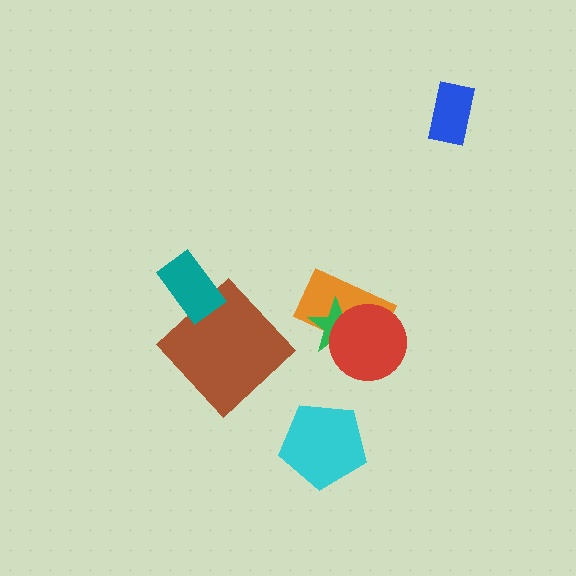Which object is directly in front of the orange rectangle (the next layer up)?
The green star is directly in front of the orange rectangle.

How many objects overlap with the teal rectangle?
1 object overlaps with the teal rectangle.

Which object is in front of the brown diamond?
The teal rectangle is in front of the brown diamond.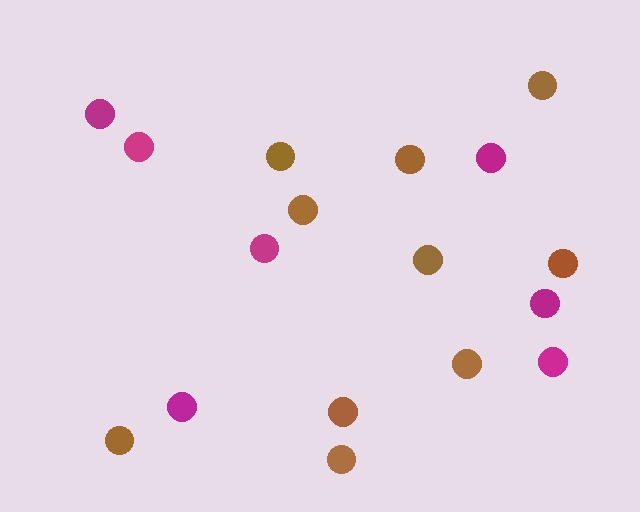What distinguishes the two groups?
There are 2 groups: one group of brown circles (10) and one group of magenta circles (7).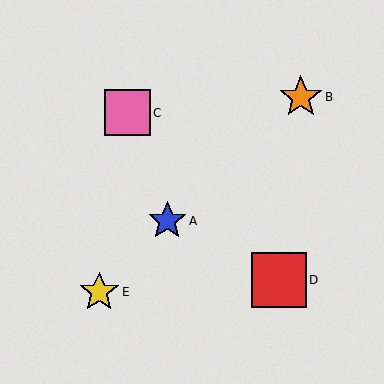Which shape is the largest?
The red square (labeled D) is the largest.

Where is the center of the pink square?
The center of the pink square is at (127, 113).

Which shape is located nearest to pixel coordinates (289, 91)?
The orange star (labeled B) at (301, 97) is nearest to that location.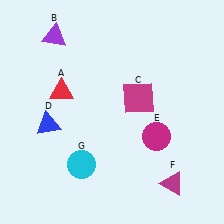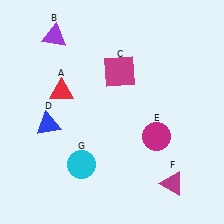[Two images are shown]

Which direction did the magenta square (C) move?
The magenta square (C) moved up.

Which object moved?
The magenta square (C) moved up.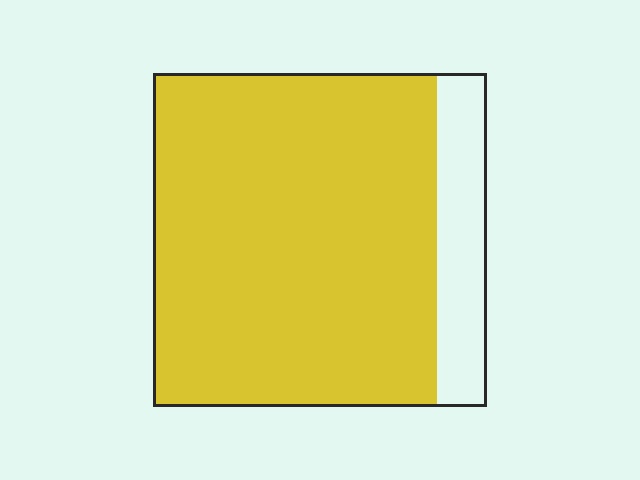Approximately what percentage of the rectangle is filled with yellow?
Approximately 85%.